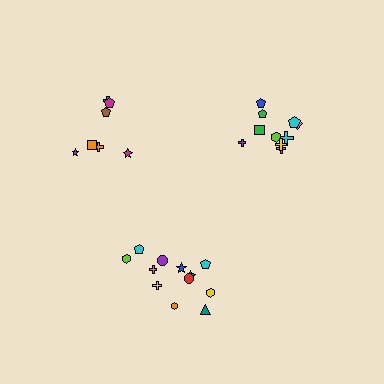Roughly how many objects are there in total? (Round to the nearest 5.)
Roughly 30 objects in total.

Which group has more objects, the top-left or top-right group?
The top-right group.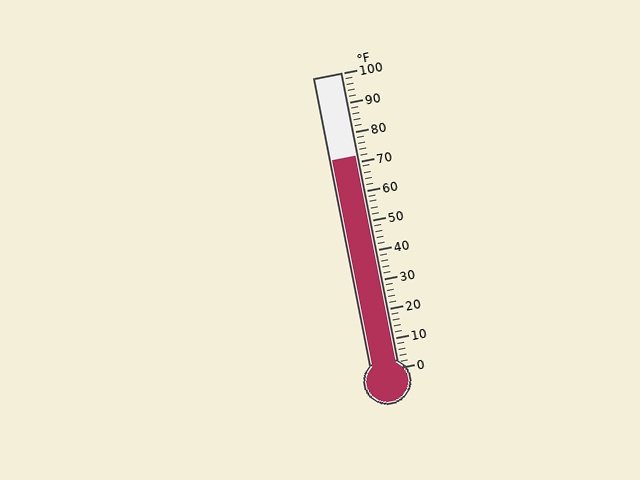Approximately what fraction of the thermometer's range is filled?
The thermometer is filled to approximately 70% of its range.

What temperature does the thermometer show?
The thermometer shows approximately 72°F.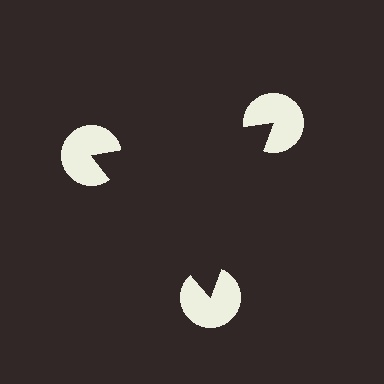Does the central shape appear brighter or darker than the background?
It typically appears slightly darker than the background, even though no actual brightness change is drawn.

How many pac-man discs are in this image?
There are 3 — one at each vertex of the illusory triangle.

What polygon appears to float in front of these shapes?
An illusory triangle — its edges are inferred from the aligned wedge cuts in the pac-man discs, not physically drawn.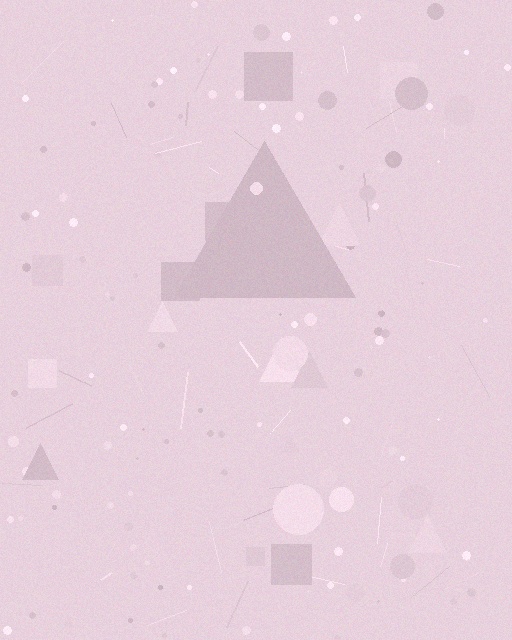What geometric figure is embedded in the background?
A triangle is embedded in the background.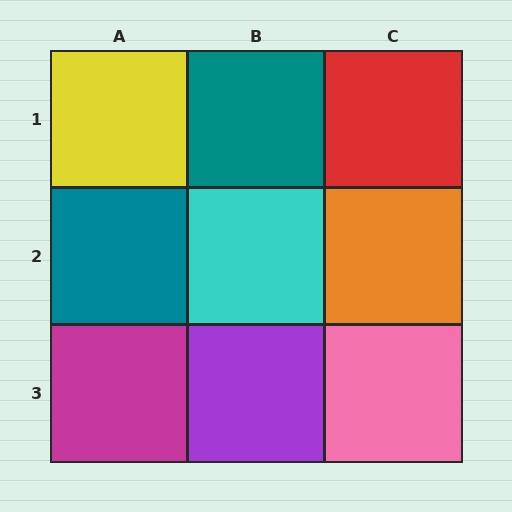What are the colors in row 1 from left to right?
Yellow, teal, red.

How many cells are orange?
1 cell is orange.